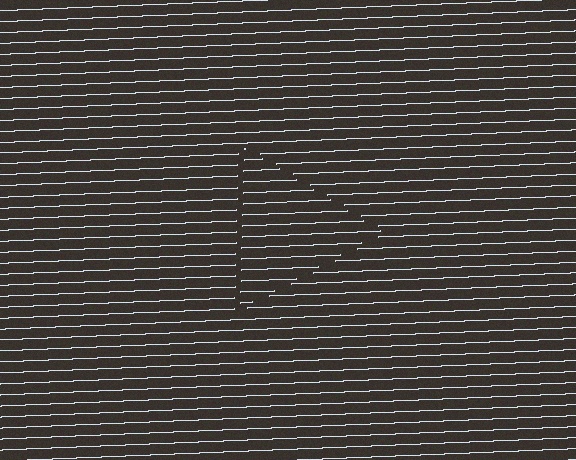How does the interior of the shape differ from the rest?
The interior of the shape contains the same grating, shifted by half a period — the contour is defined by the phase discontinuity where line-ends from the inner and outer gratings abut.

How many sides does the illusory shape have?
3 sides — the line-ends trace a triangle.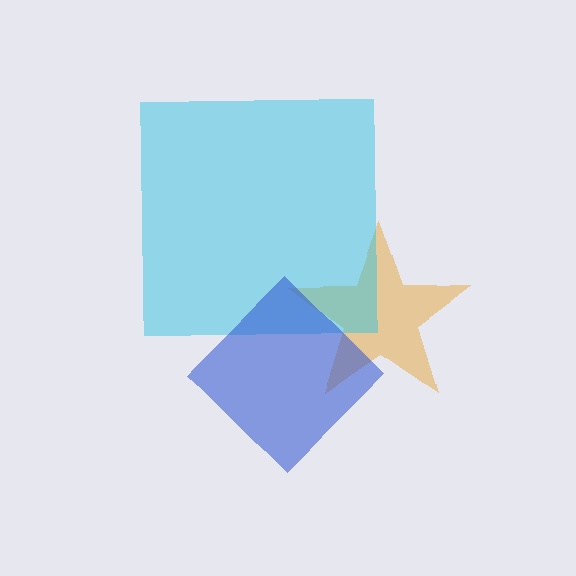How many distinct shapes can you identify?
There are 3 distinct shapes: an orange star, a cyan square, a blue diamond.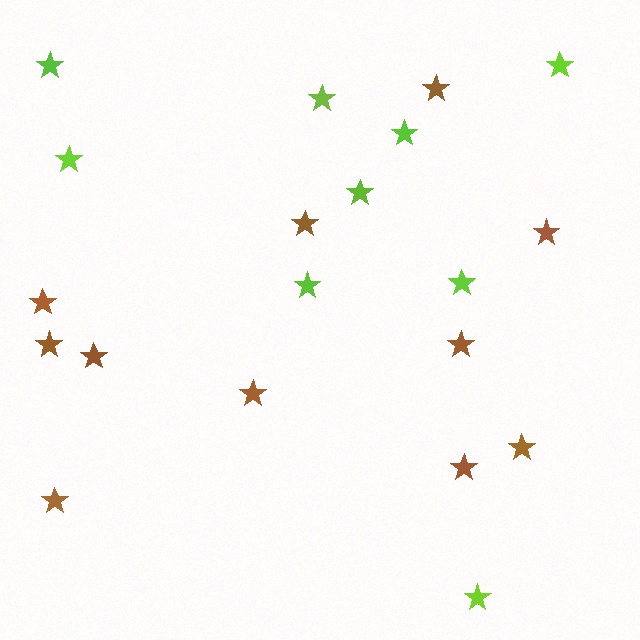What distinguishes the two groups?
There are 2 groups: one group of lime stars (9) and one group of brown stars (11).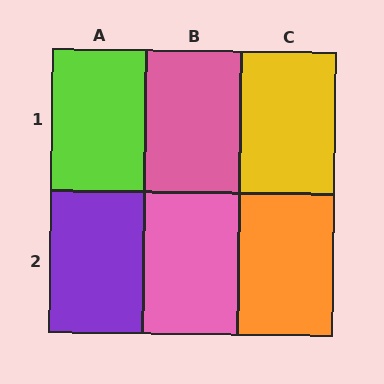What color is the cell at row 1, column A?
Lime.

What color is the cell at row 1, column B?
Pink.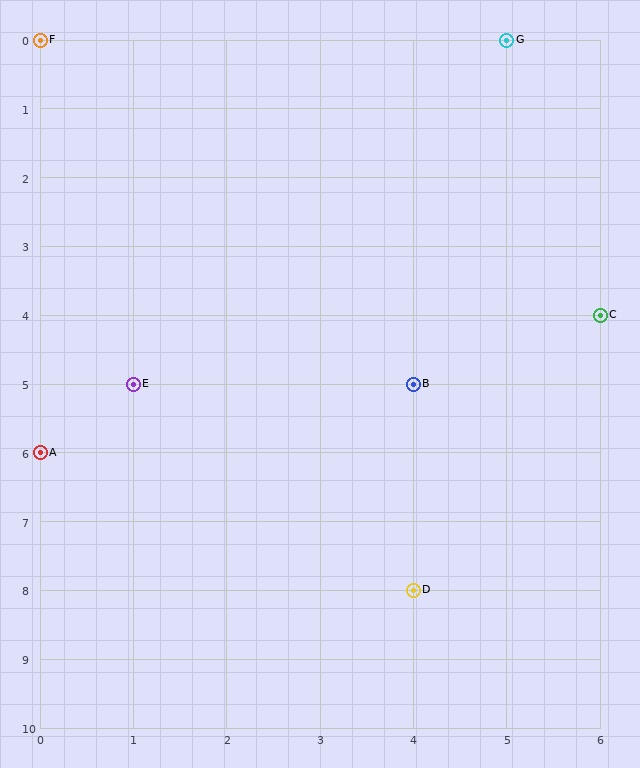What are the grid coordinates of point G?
Point G is at grid coordinates (5, 0).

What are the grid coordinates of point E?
Point E is at grid coordinates (1, 5).